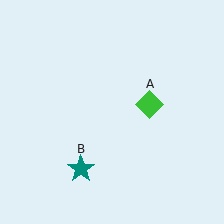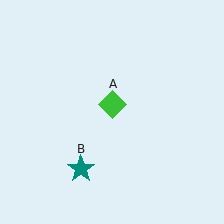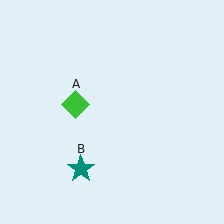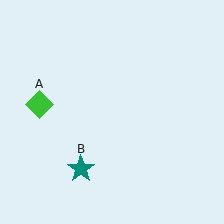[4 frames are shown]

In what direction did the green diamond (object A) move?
The green diamond (object A) moved left.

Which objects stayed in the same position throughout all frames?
Teal star (object B) remained stationary.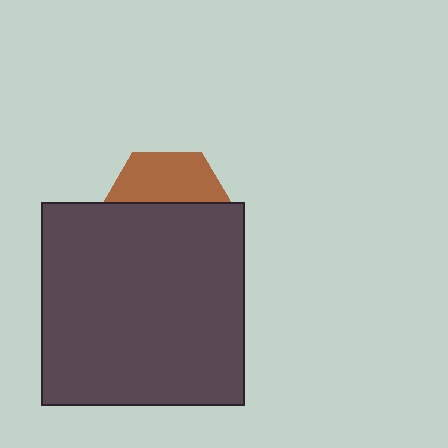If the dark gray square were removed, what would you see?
You would see the complete brown hexagon.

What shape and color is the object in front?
The object in front is a dark gray square.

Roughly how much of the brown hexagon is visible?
A small part of it is visible (roughly 39%).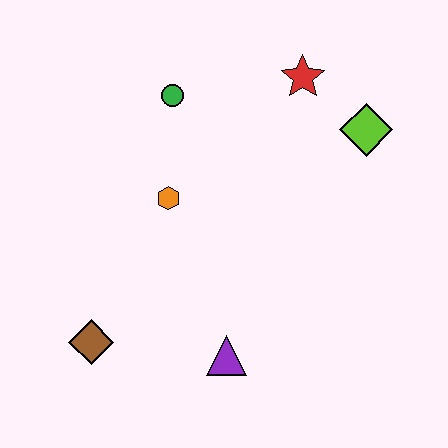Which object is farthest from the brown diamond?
The lime diamond is farthest from the brown diamond.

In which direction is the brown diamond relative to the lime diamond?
The brown diamond is to the left of the lime diamond.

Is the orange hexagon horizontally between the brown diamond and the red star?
Yes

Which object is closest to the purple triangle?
The brown diamond is closest to the purple triangle.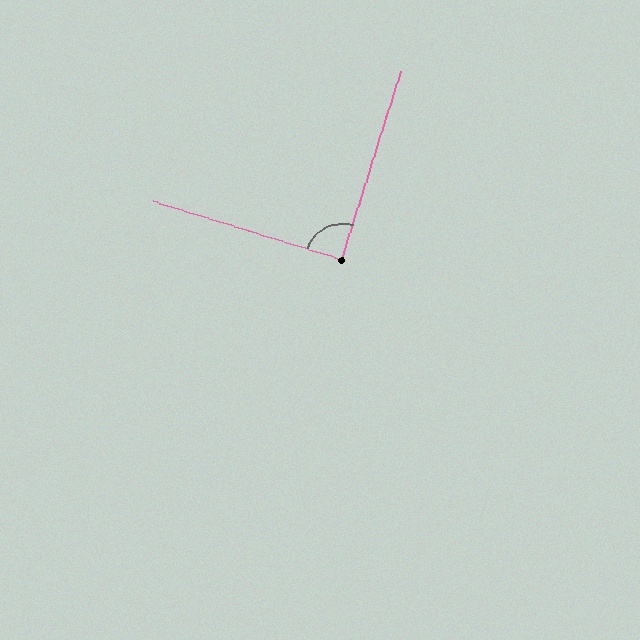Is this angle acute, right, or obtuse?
It is approximately a right angle.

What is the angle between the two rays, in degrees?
Approximately 90 degrees.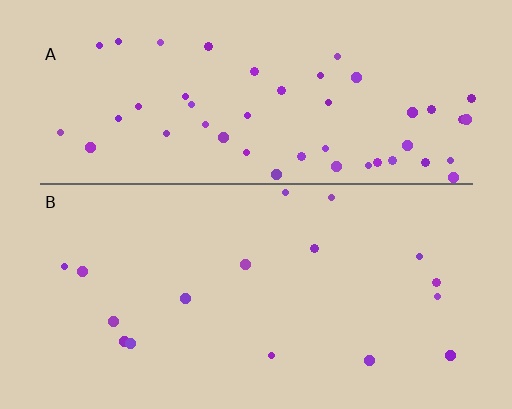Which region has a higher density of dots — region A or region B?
A (the top).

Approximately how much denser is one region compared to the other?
Approximately 3.0× — region A over region B.